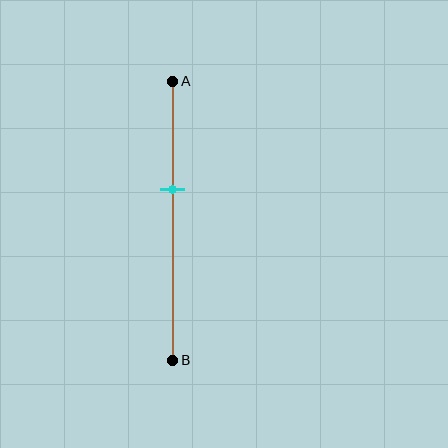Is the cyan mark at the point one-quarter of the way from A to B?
No, the mark is at about 40% from A, not at the 25% one-quarter point.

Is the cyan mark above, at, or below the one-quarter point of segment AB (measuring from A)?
The cyan mark is below the one-quarter point of segment AB.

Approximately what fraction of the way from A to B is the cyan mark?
The cyan mark is approximately 40% of the way from A to B.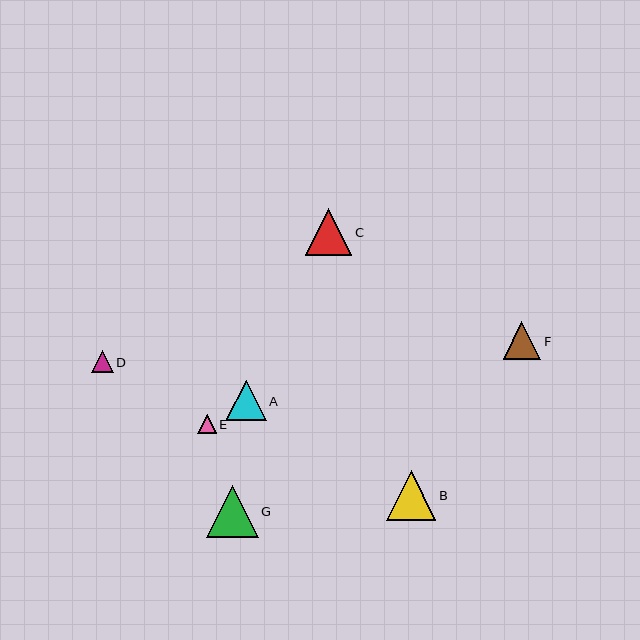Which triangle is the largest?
Triangle G is the largest with a size of approximately 51 pixels.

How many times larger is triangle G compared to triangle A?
Triangle G is approximately 1.3 times the size of triangle A.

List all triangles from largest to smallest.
From largest to smallest: G, B, C, A, F, D, E.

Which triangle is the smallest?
Triangle E is the smallest with a size of approximately 19 pixels.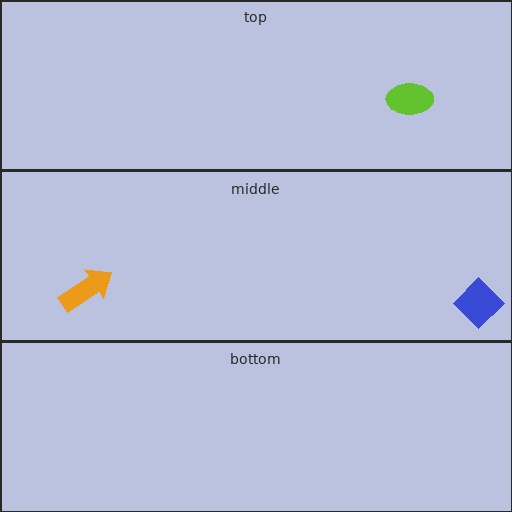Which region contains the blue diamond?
The middle region.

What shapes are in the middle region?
The blue diamond, the orange arrow.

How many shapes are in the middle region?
2.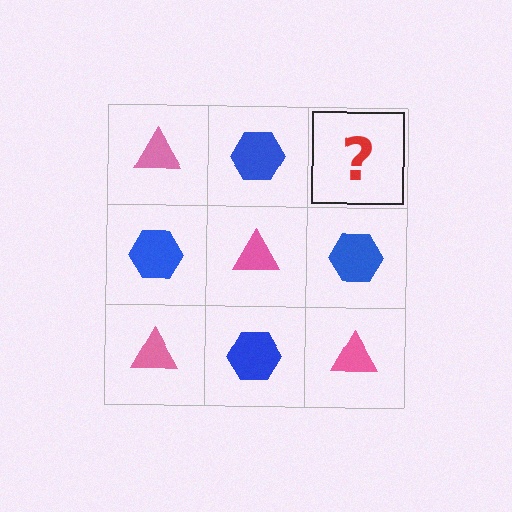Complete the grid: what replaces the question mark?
The question mark should be replaced with a pink triangle.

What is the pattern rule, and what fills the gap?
The rule is that it alternates pink triangle and blue hexagon in a checkerboard pattern. The gap should be filled with a pink triangle.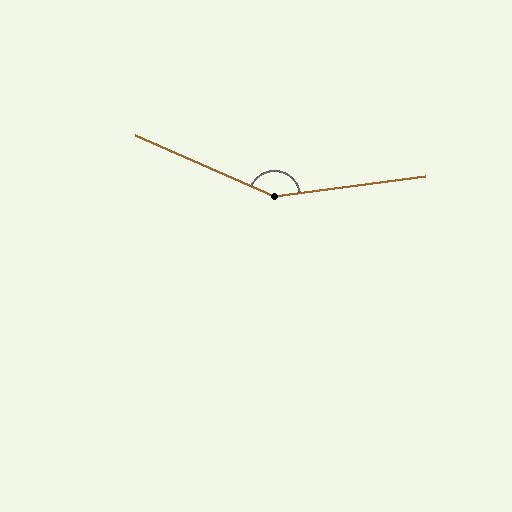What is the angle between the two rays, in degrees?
Approximately 149 degrees.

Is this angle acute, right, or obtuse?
It is obtuse.